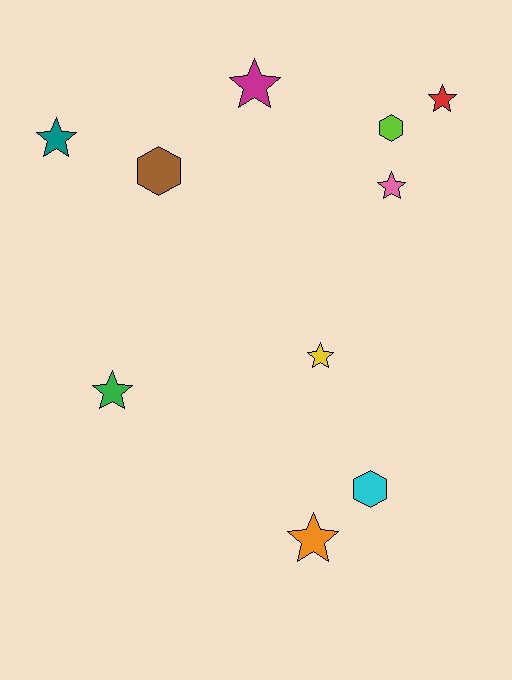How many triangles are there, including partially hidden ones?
There are no triangles.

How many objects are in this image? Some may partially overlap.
There are 10 objects.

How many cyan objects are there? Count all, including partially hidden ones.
There is 1 cyan object.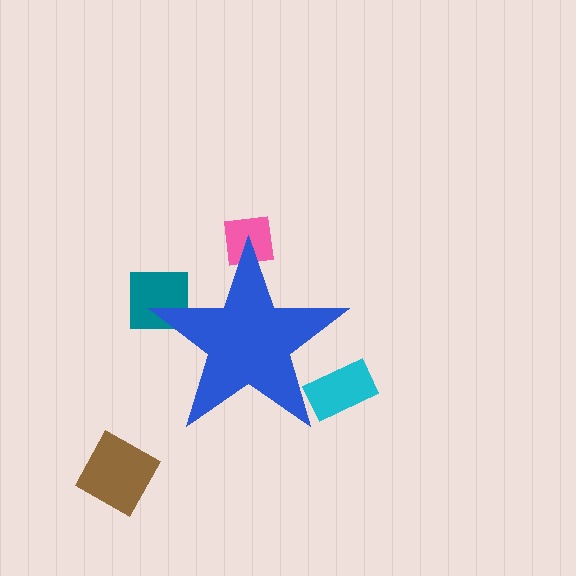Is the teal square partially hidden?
Yes, the teal square is partially hidden behind the blue star.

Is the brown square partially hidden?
No, the brown square is fully visible.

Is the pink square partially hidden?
Yes, the pink square is partially hidden behind the blue star.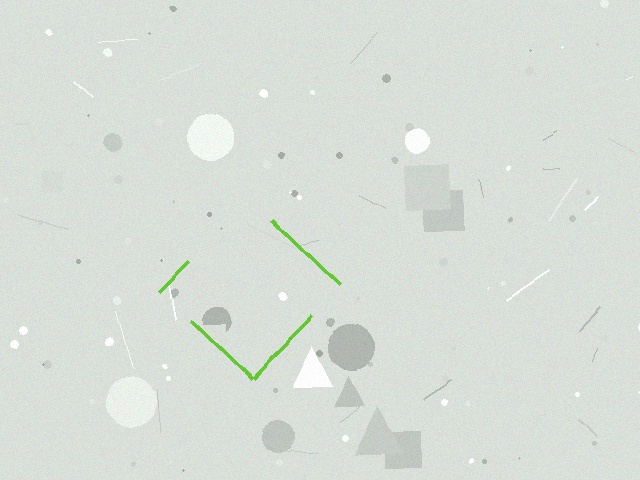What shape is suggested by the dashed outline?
The dashed outline suggests a diamond.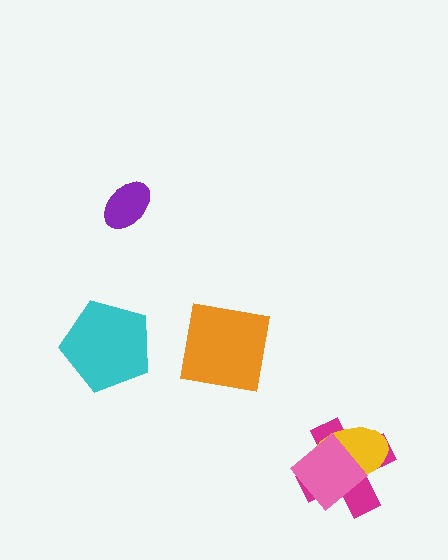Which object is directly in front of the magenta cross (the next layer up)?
The yellow ellipse is directly in front of the magenta cross.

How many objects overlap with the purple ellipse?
0 objects overlap with the purple ellipse.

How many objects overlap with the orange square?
0 objects overlap with the orange square.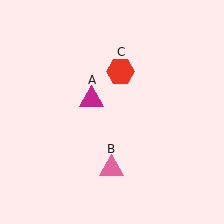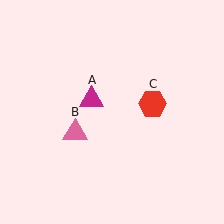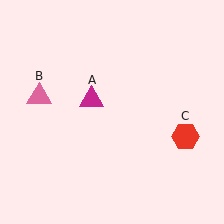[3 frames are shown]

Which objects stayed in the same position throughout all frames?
Magenta triangle (object A) remained stationary.